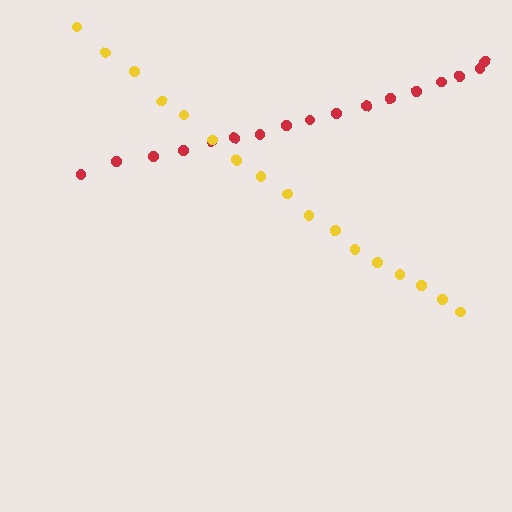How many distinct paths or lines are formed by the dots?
There are 2 distinct paths.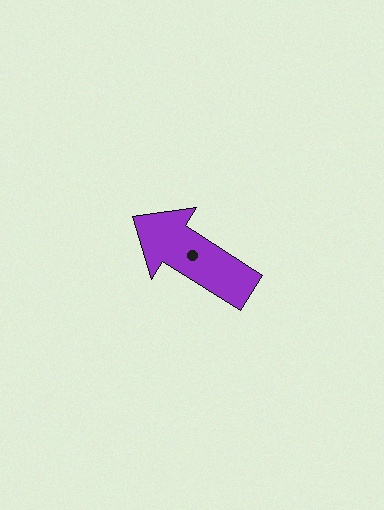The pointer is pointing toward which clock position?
Roughly 10 o'clock.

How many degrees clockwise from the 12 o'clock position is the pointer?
Approximately 303 degrees.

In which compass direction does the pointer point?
Northwest.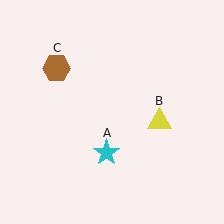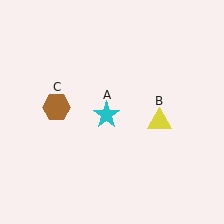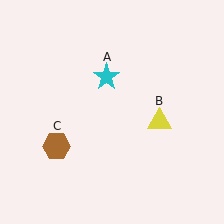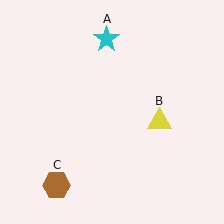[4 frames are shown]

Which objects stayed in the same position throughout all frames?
Yellow triangle (object B) remained stationary.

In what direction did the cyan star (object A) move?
The cyan star (object A) moved up.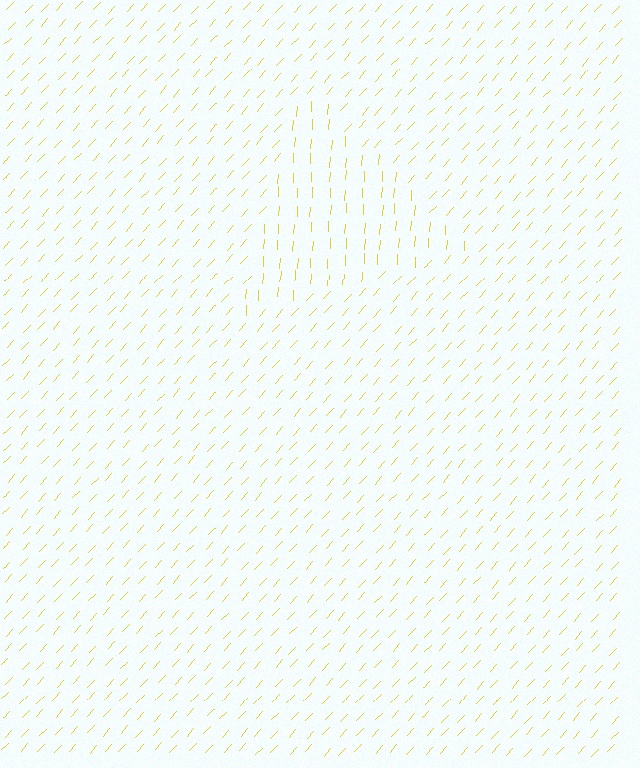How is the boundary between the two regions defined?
The boundary is defined purely by a change in line orientation (approximately 40 degrees difference). All lines are the same color and thickness.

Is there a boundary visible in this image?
Yes, there is a texture boundary formed by a change in line orientation.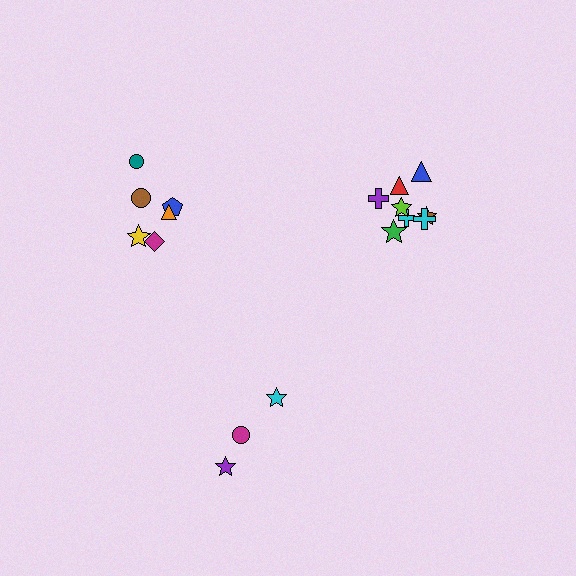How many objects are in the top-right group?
There are 8 objects.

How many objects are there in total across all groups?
There are 17 objects.